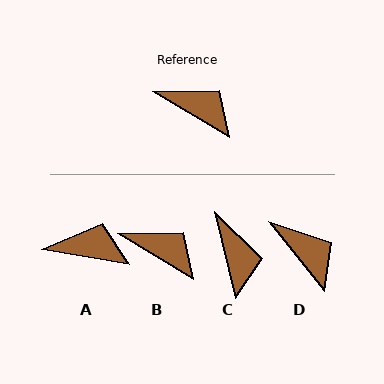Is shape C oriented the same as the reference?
No, it is off by about 45 degrees.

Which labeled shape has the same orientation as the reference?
B.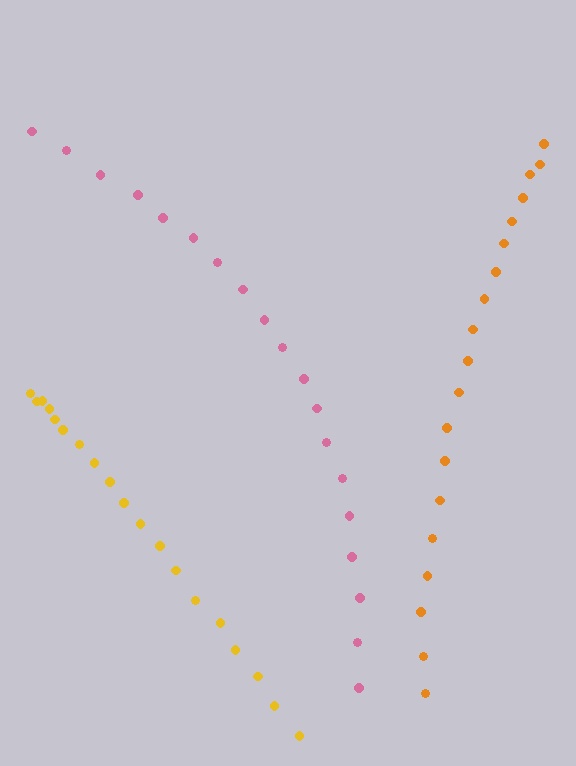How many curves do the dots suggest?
There are 3 distinct paths.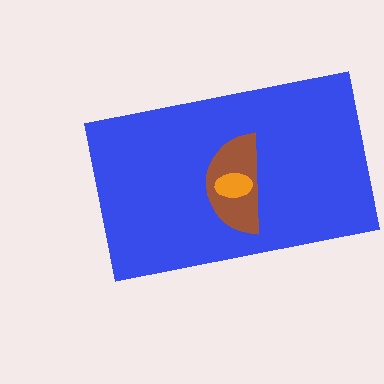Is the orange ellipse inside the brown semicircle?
Yes.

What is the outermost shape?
The blue rectangle.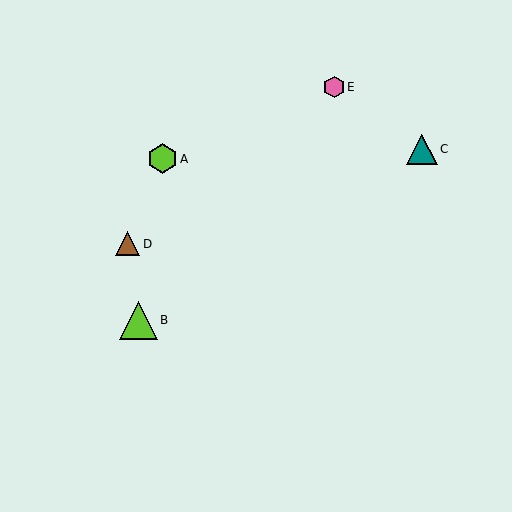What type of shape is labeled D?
Shape D is a brown triangle.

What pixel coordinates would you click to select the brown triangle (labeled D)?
Click at (127, 244) to select the brown triangle D.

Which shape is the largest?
The lime triangle (labeled B) is the largest.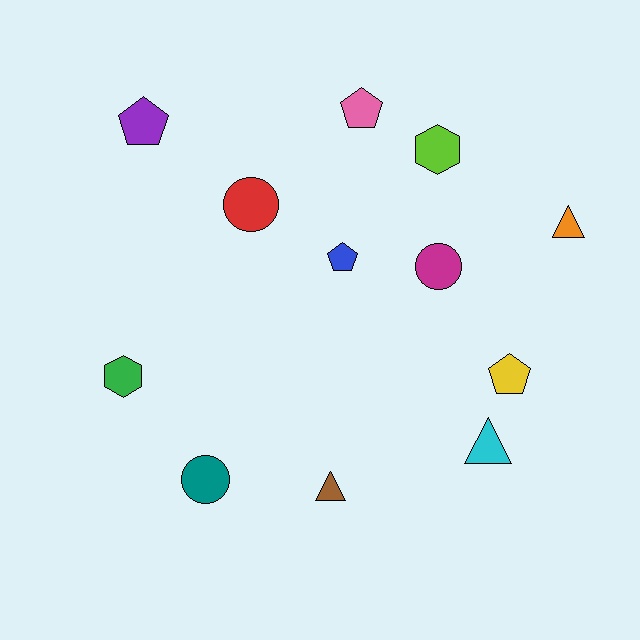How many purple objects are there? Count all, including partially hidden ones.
There is 1 purple object.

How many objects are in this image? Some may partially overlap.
There are 12 objects.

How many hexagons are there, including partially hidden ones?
There are 2 hexagons.